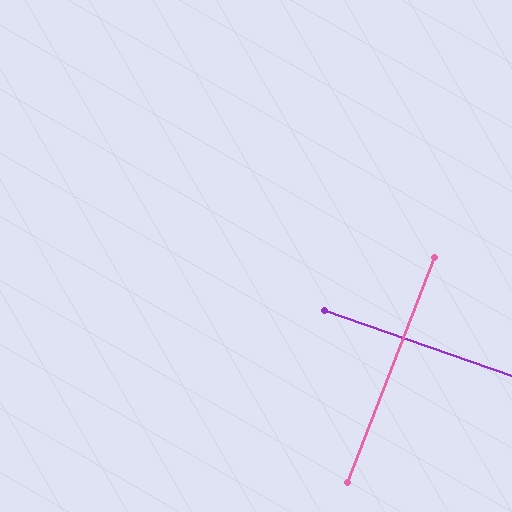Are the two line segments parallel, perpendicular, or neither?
Perpendicular — they meet at approximately 88°.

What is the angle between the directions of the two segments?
Approximately 88 degrees.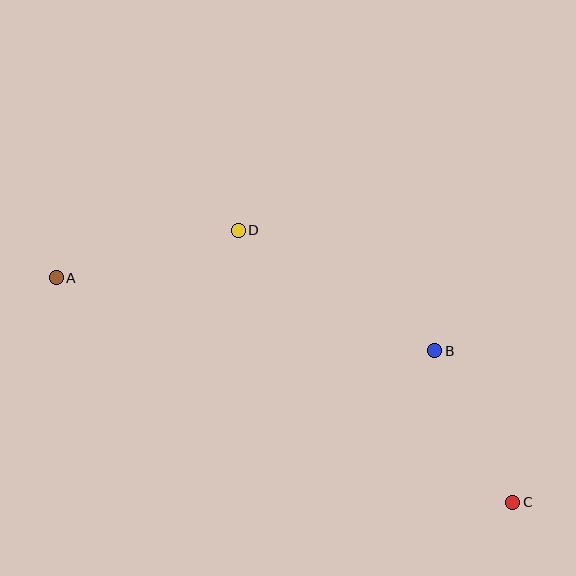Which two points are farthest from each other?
Points A and C are farthest from each other.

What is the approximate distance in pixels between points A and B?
The distance between A and B is approximately 385 pixels.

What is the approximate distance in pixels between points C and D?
The distance between C and D is approximately 386 pixels.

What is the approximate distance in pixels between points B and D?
The distance between B and D is approximately 230 pixels.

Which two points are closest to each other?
Points B and C are closest to each other.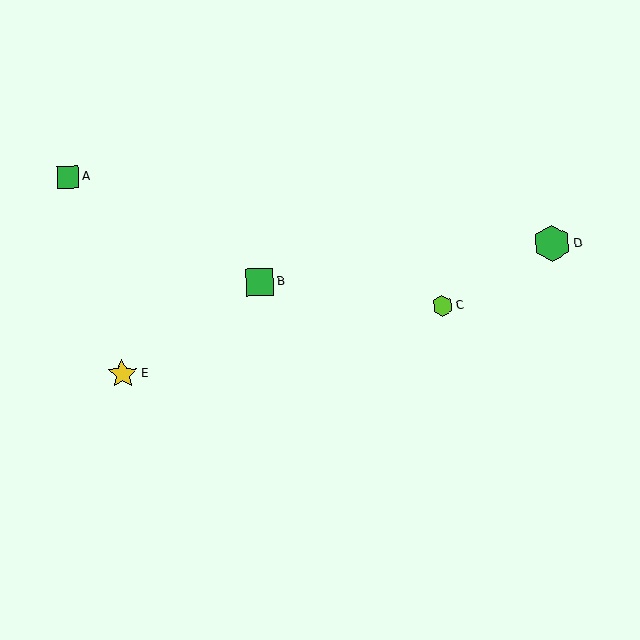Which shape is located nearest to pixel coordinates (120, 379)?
The yellow star (labeled E) at (123, 374) is nearest to that location.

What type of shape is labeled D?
Shape D is a green hexagon.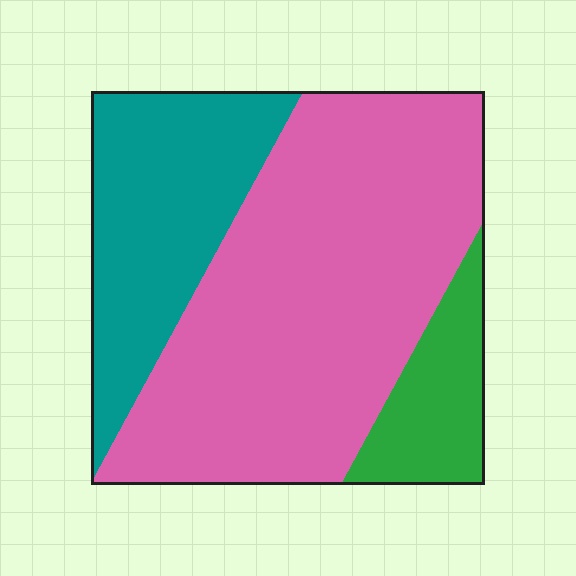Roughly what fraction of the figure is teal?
Teal covers 27% of the figure.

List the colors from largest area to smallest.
From largest to smallest: pink, teal, green.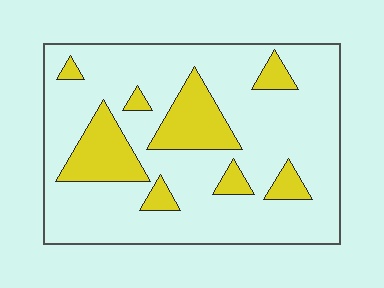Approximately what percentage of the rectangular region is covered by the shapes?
Approximately 20%.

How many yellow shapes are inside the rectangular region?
8.